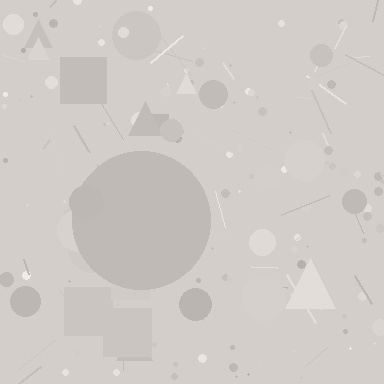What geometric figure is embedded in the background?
A circle is embedded in the background.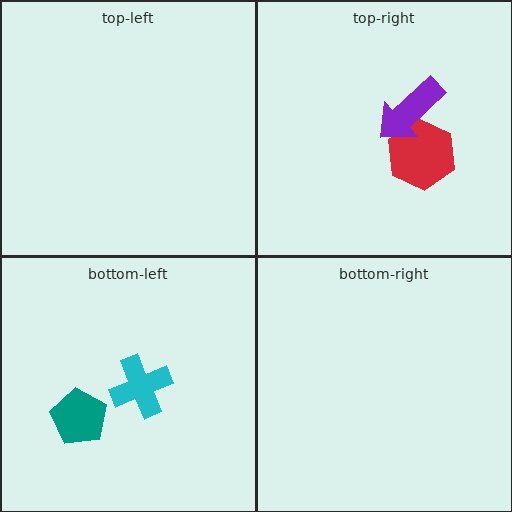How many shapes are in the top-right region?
2.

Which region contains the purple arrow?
The top-right region.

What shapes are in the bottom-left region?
The teal pentagon, the cyan cross.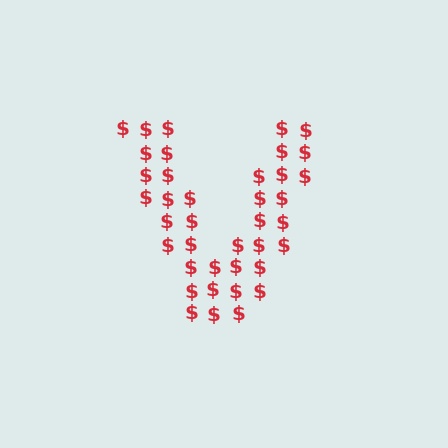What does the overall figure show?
The overall figure shows the letter V.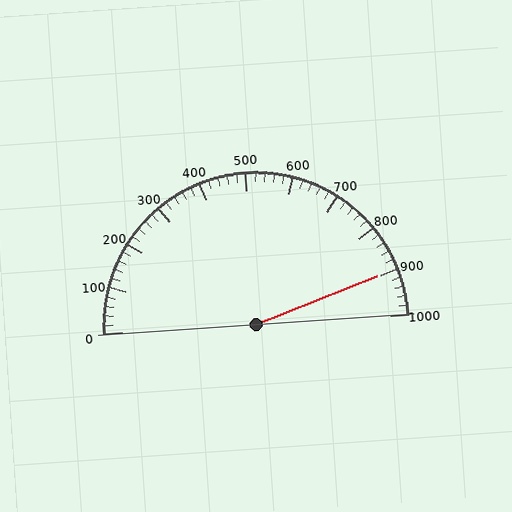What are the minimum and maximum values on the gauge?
The gauge ranges from 0 to 1000.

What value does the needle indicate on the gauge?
The needle indicates approximately 900.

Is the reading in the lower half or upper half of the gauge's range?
The reading is in the upper half of the range (0 to 1000).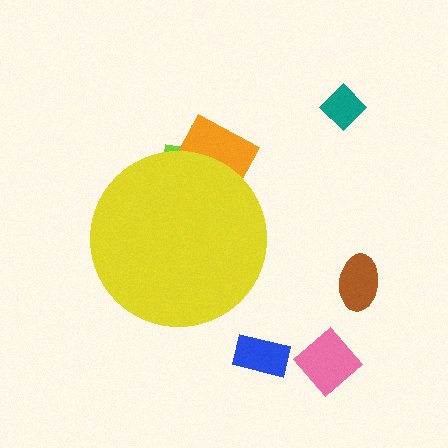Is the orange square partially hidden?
Yes, the orange square is partially hidden behind the yellow circle.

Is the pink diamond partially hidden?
No, the pink diamond is fully visible.